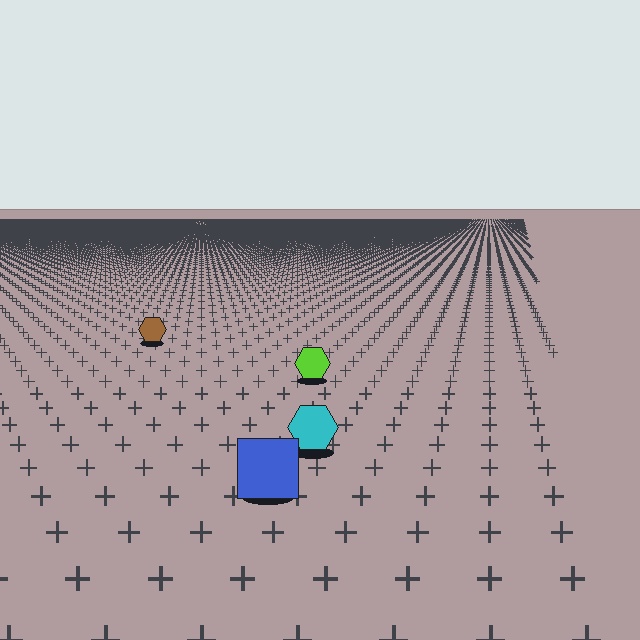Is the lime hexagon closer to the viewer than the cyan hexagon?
No. The cyan hexagon is closer — you can tell from the texture gradient: the ground texture is coarser near it.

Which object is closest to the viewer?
The blue square is closest. The texture marks near it are larger and more spread out.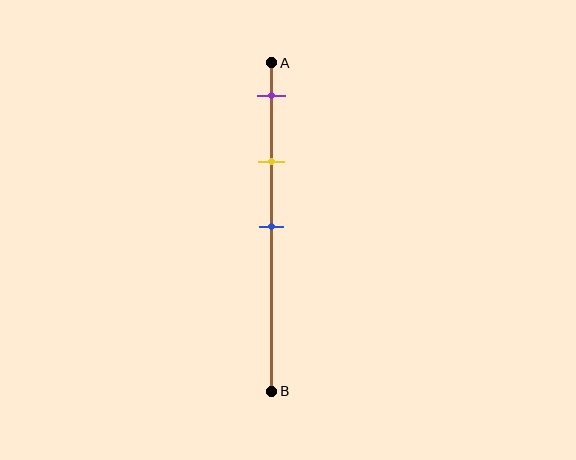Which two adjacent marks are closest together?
The purple and yellow marks are the closest adjacent pair.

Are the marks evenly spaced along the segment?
Yes, the marks are approximately evenly spaced.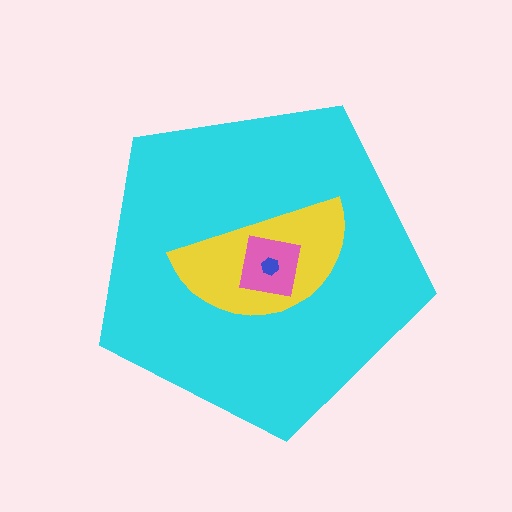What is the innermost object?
The blue hexagon.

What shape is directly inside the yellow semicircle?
The pink square.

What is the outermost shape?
The cyan pentagon.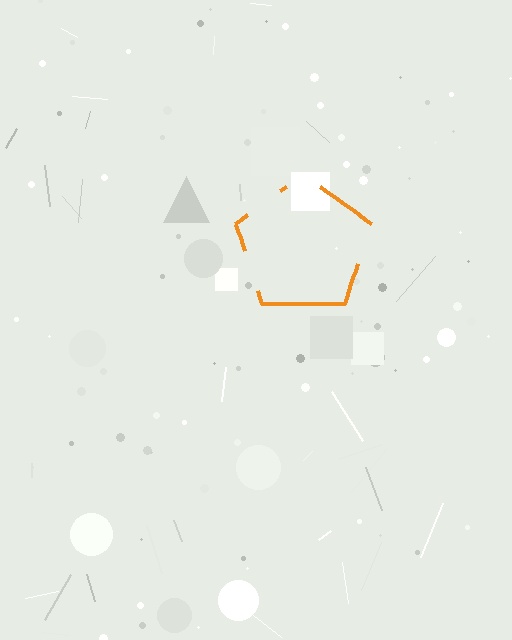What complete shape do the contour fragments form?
The contour fragments form a pentagon.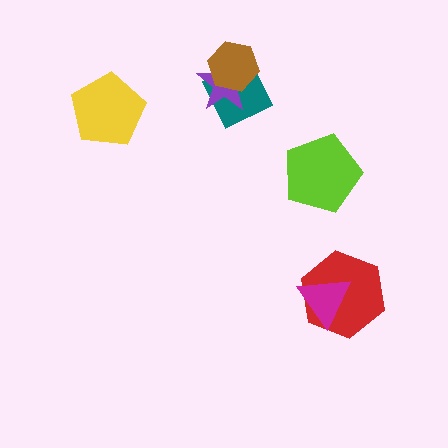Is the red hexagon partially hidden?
Yes, it is partially covered by another shape.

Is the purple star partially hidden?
Yes, it is partially covered by another shape.